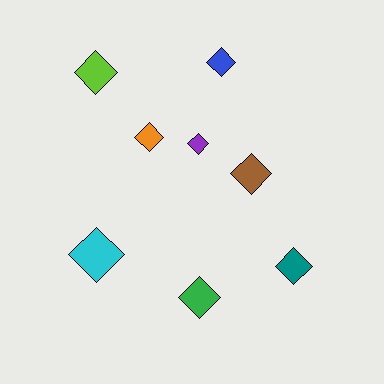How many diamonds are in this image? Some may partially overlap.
There are 8 diamonds.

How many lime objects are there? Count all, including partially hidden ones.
There is 1 lime object.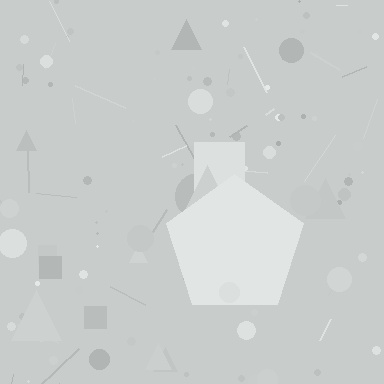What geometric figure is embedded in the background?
A pentagon is embedded in the background.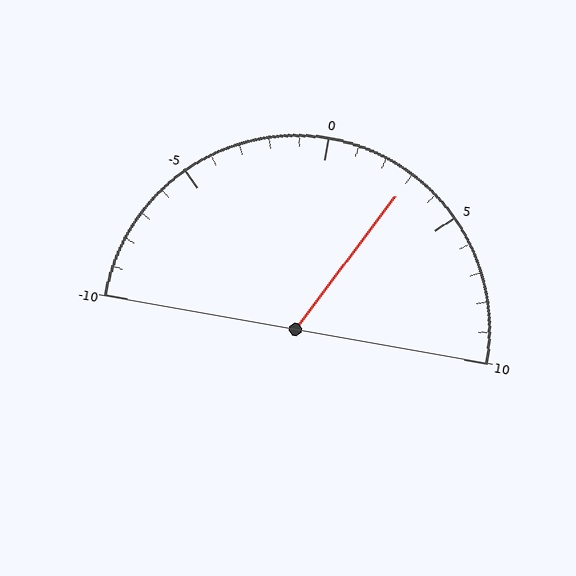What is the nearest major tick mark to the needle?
The nearest major tick mark is 5.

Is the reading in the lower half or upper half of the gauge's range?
The reading is in the upper half of the range (-10 to 10).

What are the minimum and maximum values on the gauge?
The gauge ranges from -10 to 10.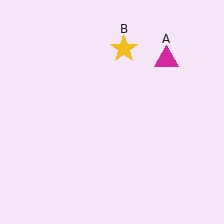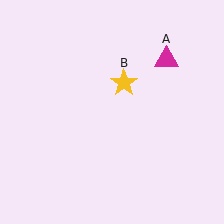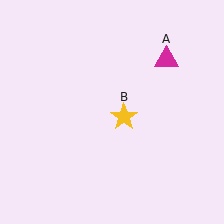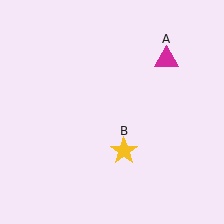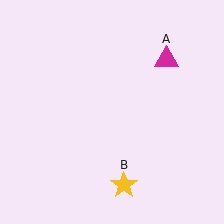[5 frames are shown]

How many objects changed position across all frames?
1 object changed position: yellow star (object B).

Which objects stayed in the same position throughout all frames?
Magenta triangle (object A) remained stationary.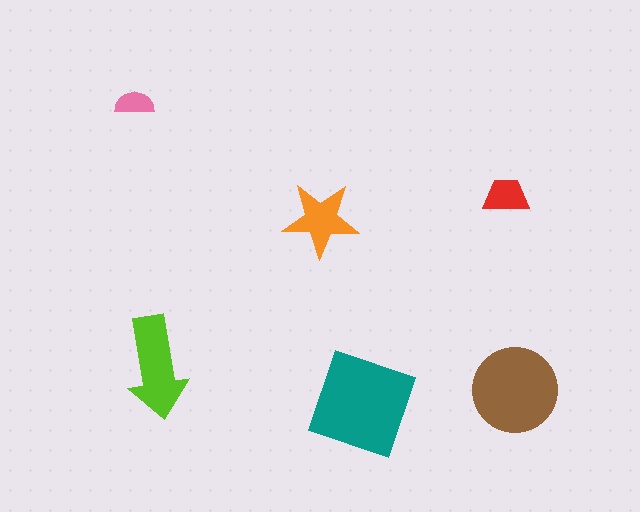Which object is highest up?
The pink semicircle is topmost.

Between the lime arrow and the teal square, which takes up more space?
The teal square.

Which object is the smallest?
The pink semicircle.